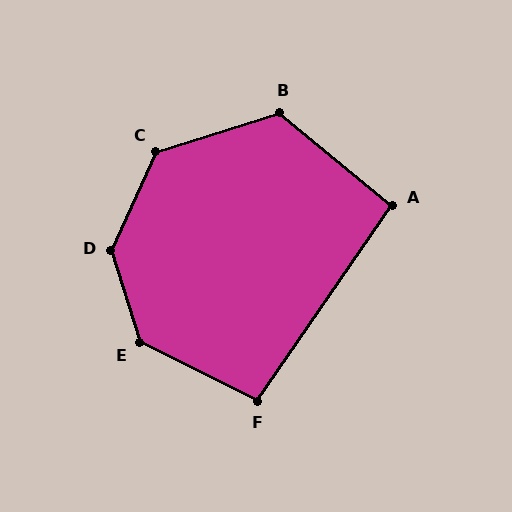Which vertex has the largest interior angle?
D, at approximately 139 degrees.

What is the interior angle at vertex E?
Approximately 134 degrees (obtuse).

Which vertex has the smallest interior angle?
A, at approximately 95 degrees.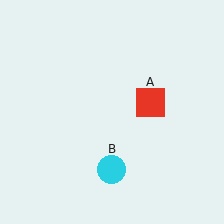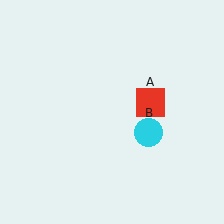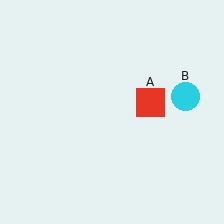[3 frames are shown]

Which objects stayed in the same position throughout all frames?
Red square (object A) remained stationary.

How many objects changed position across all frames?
1 object changed position: cyan circle (object B).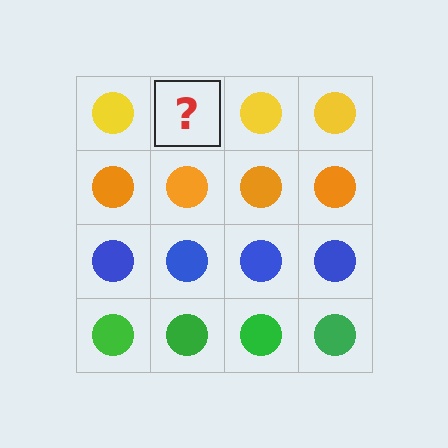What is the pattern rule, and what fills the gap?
The rule is that each row has a consistent color. The gap should be filled with a yellow circle.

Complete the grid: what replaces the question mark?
The question mark should be replaced with a yellow circle.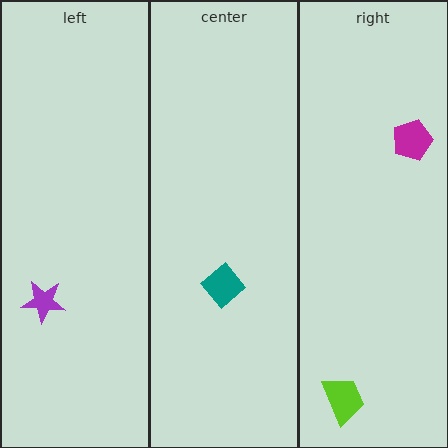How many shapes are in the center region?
1.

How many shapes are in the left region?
1.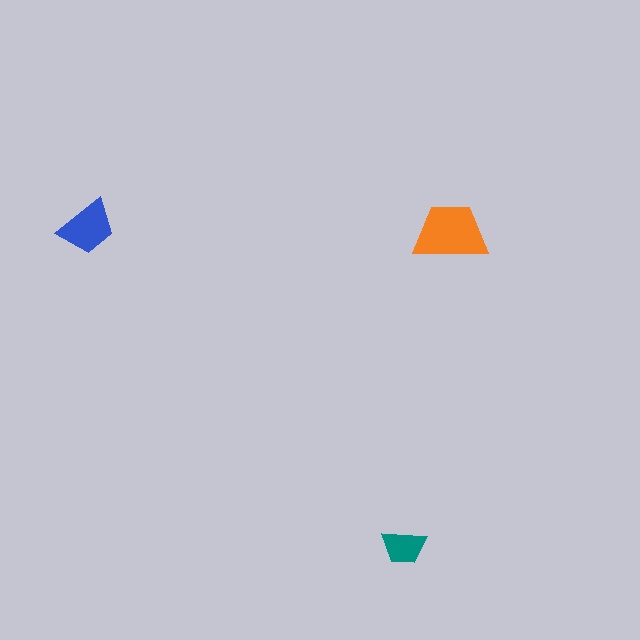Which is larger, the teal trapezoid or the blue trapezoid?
The blue one.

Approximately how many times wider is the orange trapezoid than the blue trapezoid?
About 1.5 times wider.